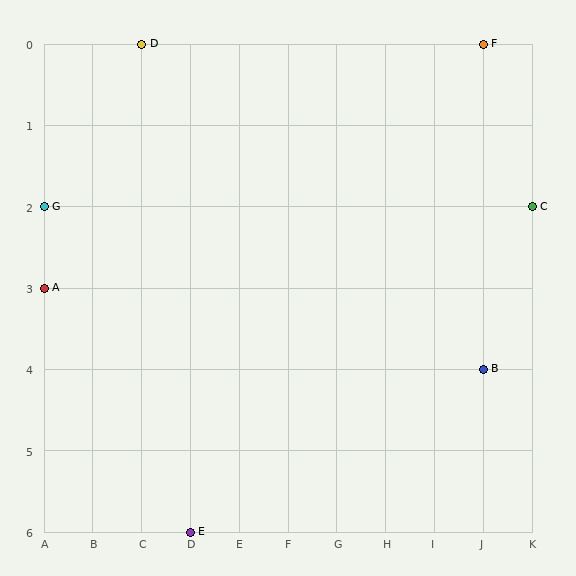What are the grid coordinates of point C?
Point C is at grid coordinates (K, 2).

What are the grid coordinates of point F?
Point F is at grid coordinates (J, 0).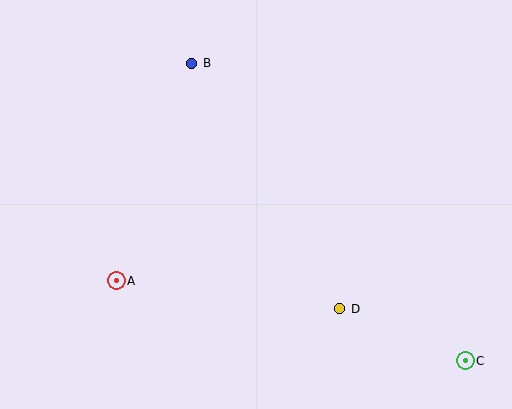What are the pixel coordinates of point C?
Point C is at (465, 361).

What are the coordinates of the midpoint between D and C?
The midpoint between D and C is at (403, 335).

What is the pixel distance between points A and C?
The distance between A and C is 358 pixels.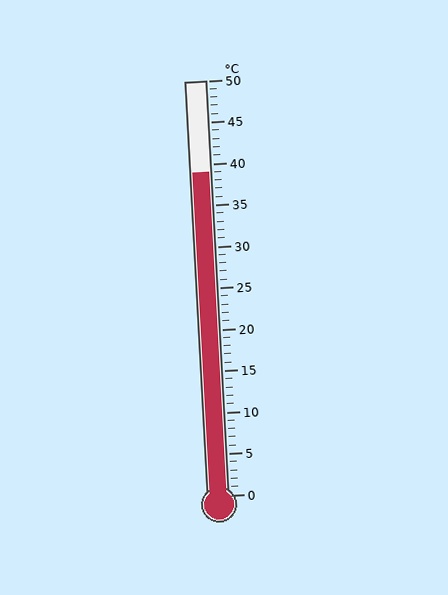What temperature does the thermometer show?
The thermometer shows approximately 39°C.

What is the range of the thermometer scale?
The thermometer scale ranges from 0°C to 50°C.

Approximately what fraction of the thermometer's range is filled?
The thermometer is filled to approximately 80% of its range.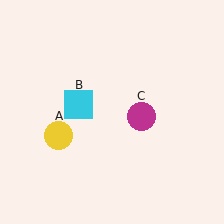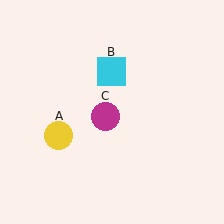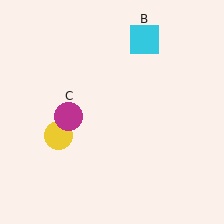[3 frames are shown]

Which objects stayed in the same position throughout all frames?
Yellow circle (object A) remained stationary.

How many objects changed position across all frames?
2 objects changed position: cyan square (object B), magenta circle (object C).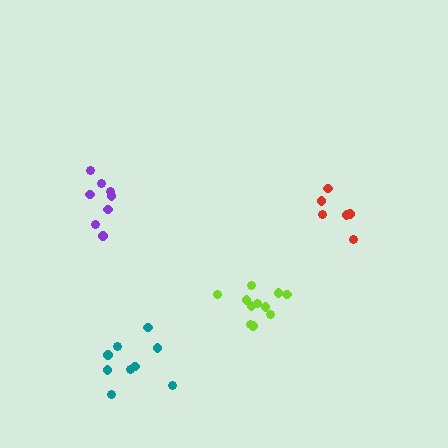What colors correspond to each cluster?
The clusters are colored: purple, teal, lime, red.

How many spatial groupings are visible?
There are 4 spatial groupings.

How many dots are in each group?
Group 1: 8 dots, Group 2: 9 dots, Group 3: 11 dots, Group 4: 6 dots (34 total).